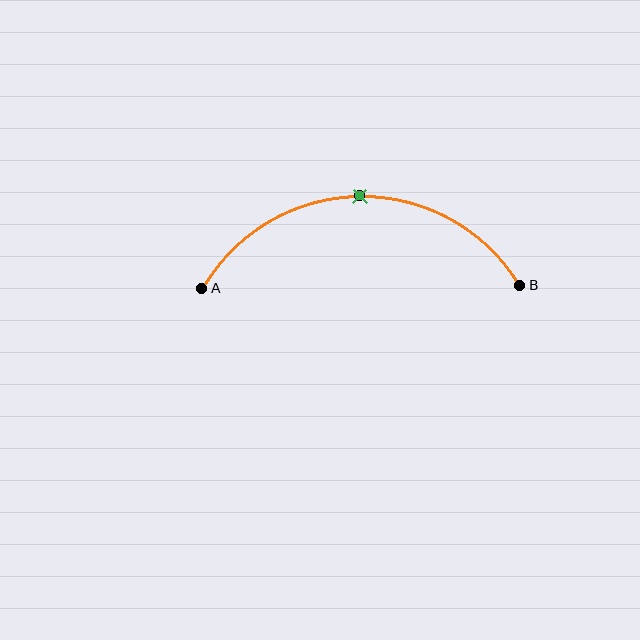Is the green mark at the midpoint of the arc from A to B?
Yes. The green mark lies on the arc at equal arc-length from both A and B — it is the arc midpoint.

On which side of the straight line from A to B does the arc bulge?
The arc bulges above the straight line connecting A and B.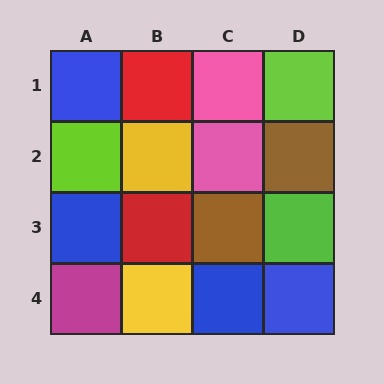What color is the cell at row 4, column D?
Blue.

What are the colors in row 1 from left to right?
Blue, red, pink, lime.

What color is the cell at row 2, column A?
Lime.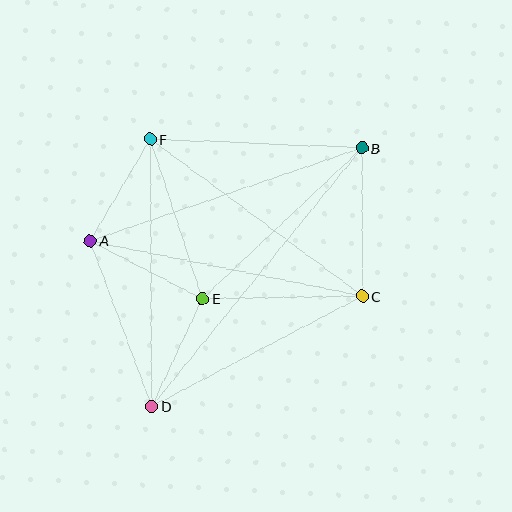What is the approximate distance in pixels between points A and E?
The distance between A and E is approximately 126 pixels.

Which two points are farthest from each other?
Points B and D are farthest from each other.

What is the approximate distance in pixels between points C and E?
The distance between C and E is approximately 160 pixels.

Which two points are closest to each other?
Points A and F are closest to each other.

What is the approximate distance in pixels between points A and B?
The distance between A and B is approximately 287 pixels.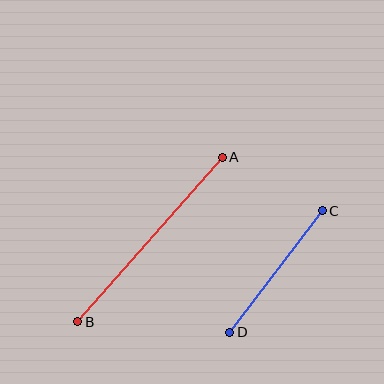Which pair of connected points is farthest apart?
Points A and B are farthest apart.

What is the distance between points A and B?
The distance is approximately 219 pixels.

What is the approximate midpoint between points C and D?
The midpoint is at approximately (276, 272) pixels.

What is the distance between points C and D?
The distance is approximately 153 pixels.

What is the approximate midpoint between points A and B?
The midpoint is at approximately (150, 239) pixels.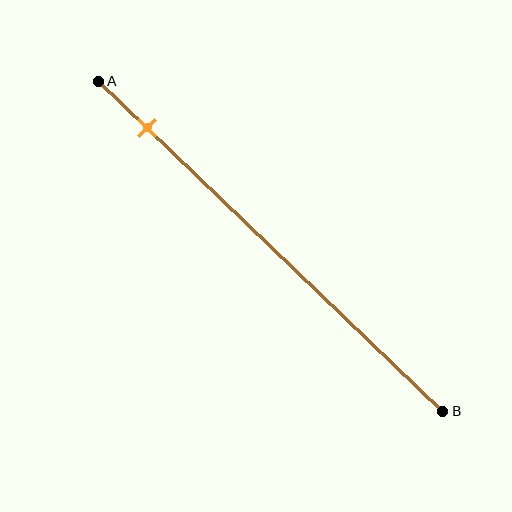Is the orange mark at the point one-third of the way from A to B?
No, the mark is at about 15% from A, not at the 33% one-third point.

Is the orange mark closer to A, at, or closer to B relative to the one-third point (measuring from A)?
The orange mark is closer to point A than the one-third point of segment AB.